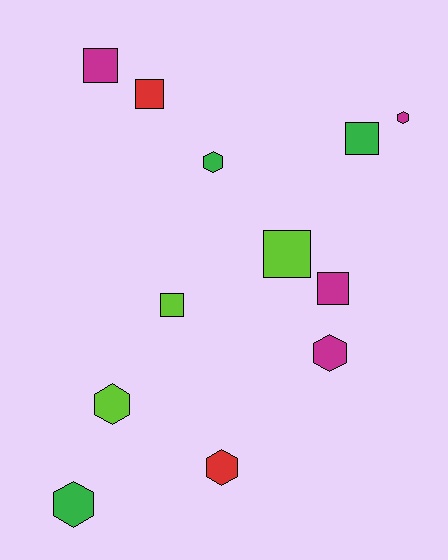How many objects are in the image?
There are 12 objects.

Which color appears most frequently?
Magenta, with 4 objects.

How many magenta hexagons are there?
There are 2 magenta hexagons.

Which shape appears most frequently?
Square, with 6 objects.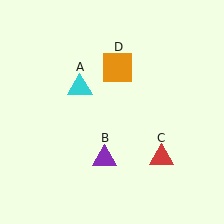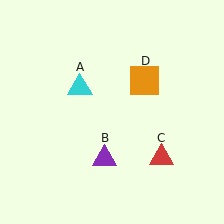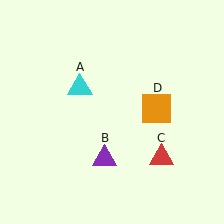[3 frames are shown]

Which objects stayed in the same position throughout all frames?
Cyan triangle (object A) and purple triangle (object B) and red triangle (object C) remained stationary.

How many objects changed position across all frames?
1 object changed position: orange square (object D).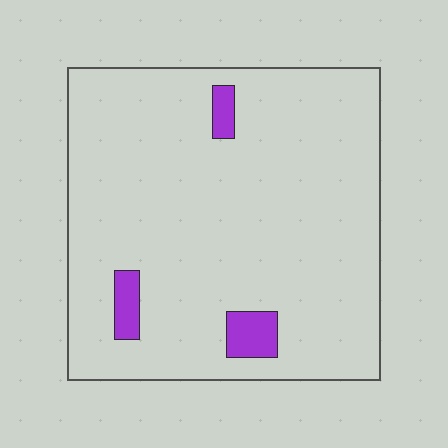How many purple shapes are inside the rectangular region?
3.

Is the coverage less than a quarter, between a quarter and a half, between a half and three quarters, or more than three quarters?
Less than a quarter.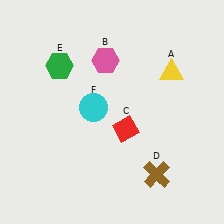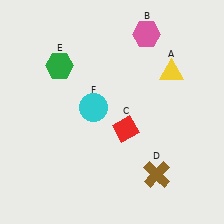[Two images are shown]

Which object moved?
The pink hexagon (B) moved right.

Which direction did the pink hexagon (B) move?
The pink hexagon (B) moved right.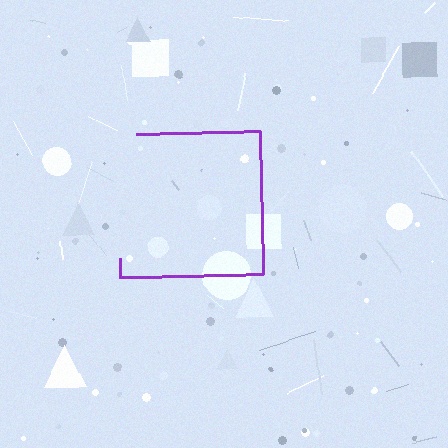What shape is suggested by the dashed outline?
The dashed outline suggests a square.